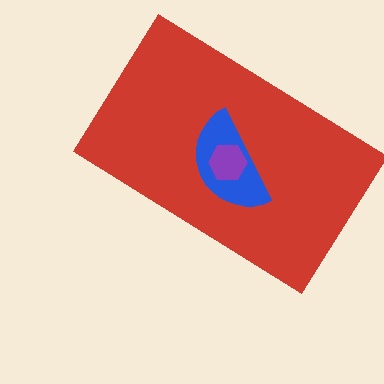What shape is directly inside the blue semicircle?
The purple hexagon.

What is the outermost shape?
The red rectangle.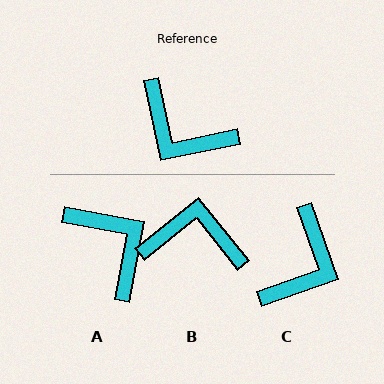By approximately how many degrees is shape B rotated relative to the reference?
Approximately 153 degrees clockwise.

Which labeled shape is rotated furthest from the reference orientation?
A, about 157 degrees away.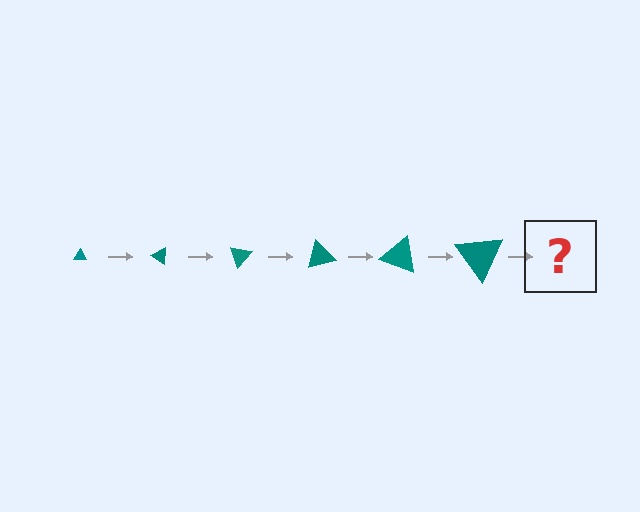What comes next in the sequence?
The next element should be a triangle, larger than the previous one and rotated 210 degrees from the start.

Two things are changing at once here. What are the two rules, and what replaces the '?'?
The two rules are that the triangle grows larger each step and it rotates 35 degrees each step. The '?' should be a triangle, larger than the previous one and rotated 210 degrees from the start.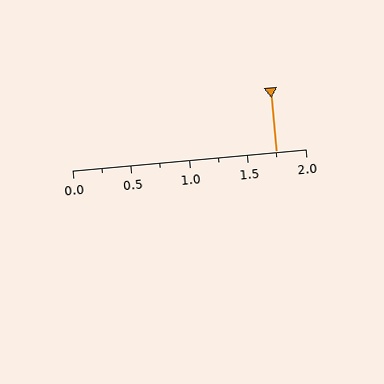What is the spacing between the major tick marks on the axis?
The major ticks are spaced 0.5 apart.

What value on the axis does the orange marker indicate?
The marker indicates approximately 1.75.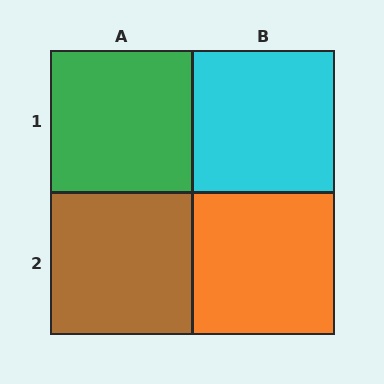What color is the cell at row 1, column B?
Cyan.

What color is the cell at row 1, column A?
Green.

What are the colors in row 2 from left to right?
Brown, orange.